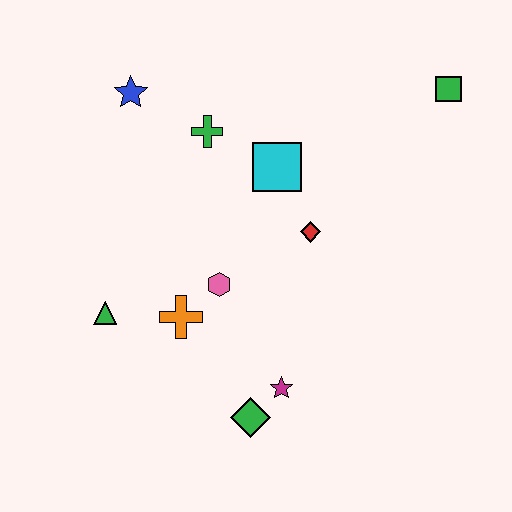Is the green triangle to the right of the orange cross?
No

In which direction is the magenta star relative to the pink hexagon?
The magenta star is below the pink hexagon.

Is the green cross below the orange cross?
No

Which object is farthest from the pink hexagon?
The green square is farthest from the pink hexagon.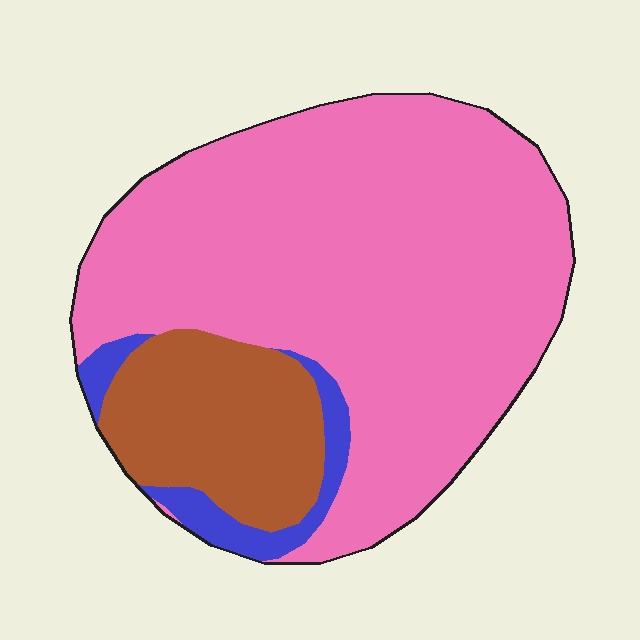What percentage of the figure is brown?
Brown takes up about one fifth (1/5) of the figure.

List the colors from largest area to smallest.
From largest to smallest: pink, brown, blue.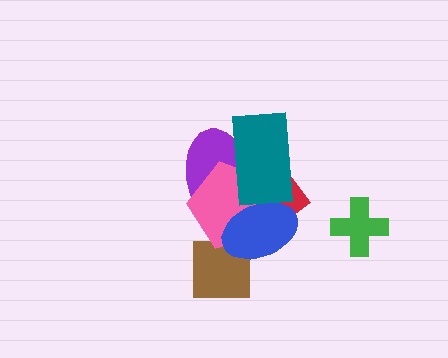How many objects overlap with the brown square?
2 objects overlap with the brown square.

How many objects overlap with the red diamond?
4 objects overlap with the red diamond.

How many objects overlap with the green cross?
0 objects overlap with the green cross.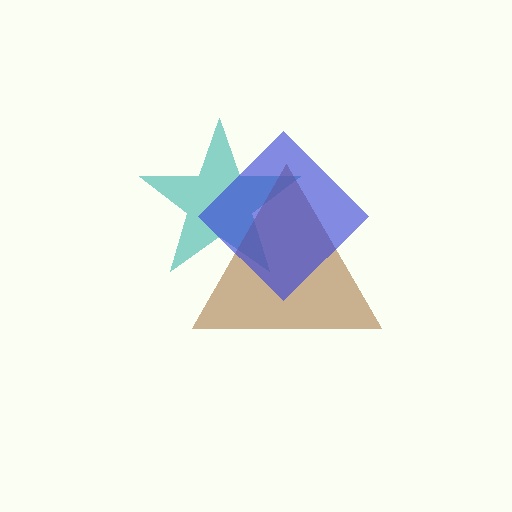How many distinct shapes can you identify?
There are 3 distinct shapes: a teal star, a brown triangle, a blue diamond.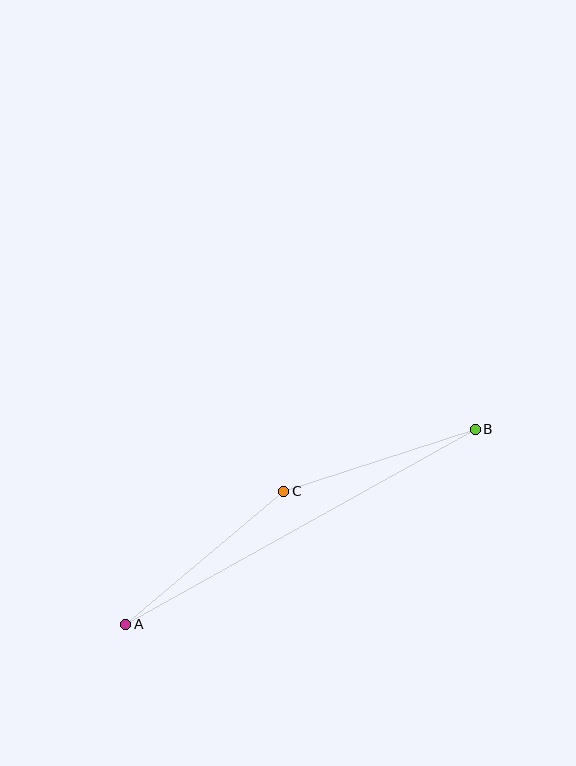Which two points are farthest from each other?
Points A and B are farthest from each other.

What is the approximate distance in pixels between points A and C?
The distance between A and C is approximately 206 pixels.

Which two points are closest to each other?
Points B and C are closest to each other.